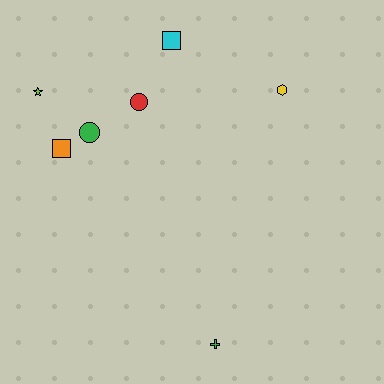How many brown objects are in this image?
There are no brown objects.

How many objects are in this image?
There are 7 objects.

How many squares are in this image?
There are 2 squares.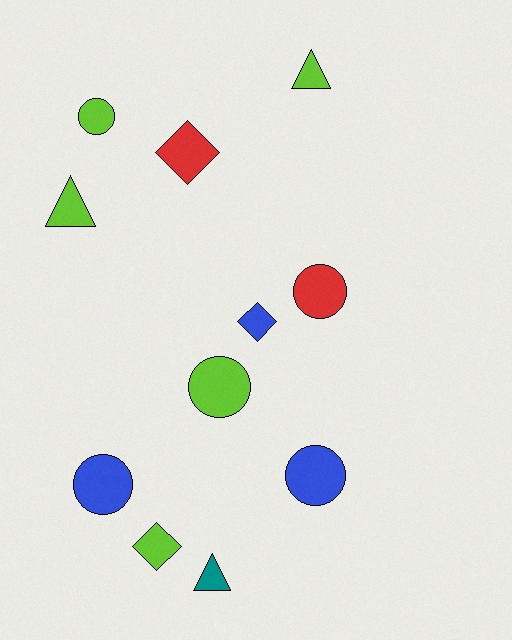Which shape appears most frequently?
Circle, with 5 objects.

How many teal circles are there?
There are no teal circles.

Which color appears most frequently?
Lime, with 5 objects.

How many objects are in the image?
There are 11 objects.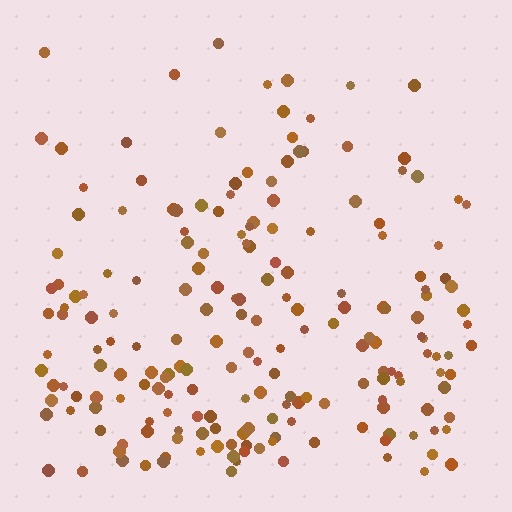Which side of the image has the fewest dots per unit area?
The top.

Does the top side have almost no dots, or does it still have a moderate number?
Still a moderate number, just noticeably fewer than the bottom.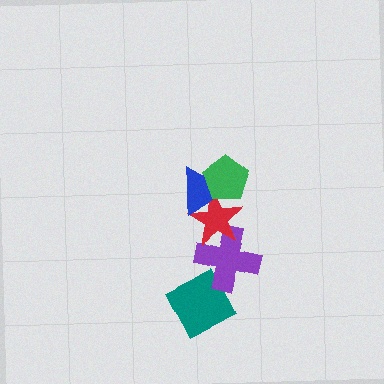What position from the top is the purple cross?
The purple cross is 4th from the top.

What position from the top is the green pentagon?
The green pentagon is 1st from the top.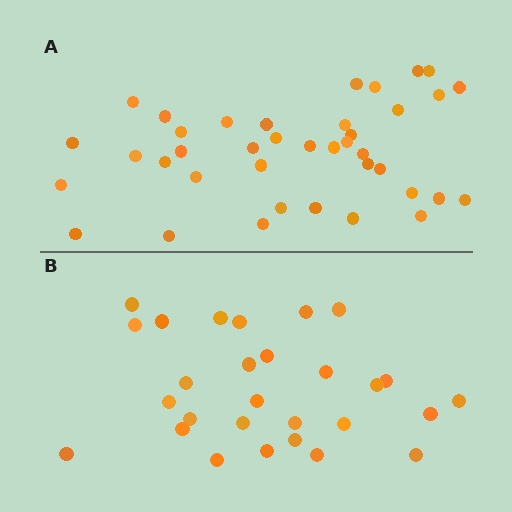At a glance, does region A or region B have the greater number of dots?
Region A (the top region) has more dots.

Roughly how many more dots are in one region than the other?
Region A has roughly 12 or so more dots than region B.